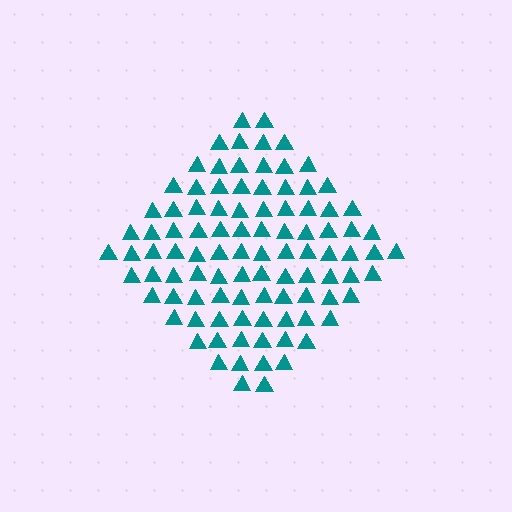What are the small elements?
The small elements are triangles.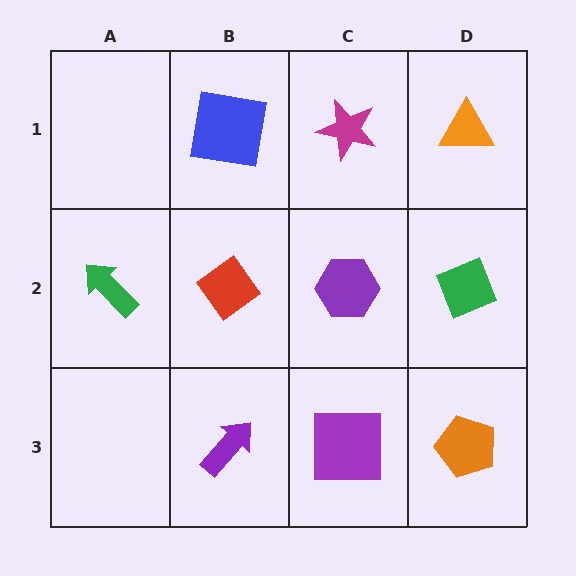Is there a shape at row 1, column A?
No, that cell is empty.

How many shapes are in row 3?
3 shapes.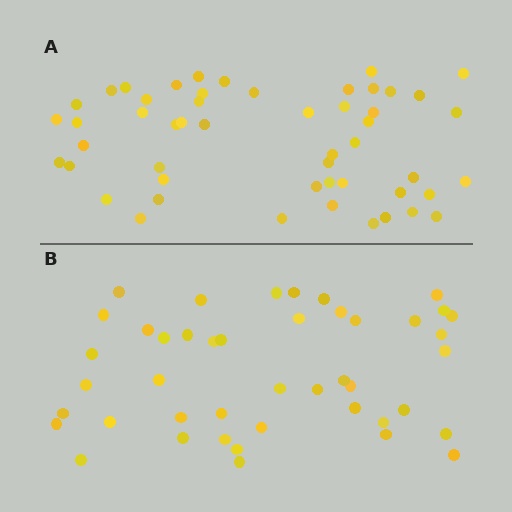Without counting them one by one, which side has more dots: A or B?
Region A (the top region) has more dots.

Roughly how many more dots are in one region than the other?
Region A has roughly 8 or so more dots than region B.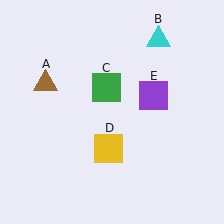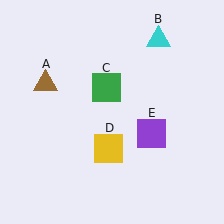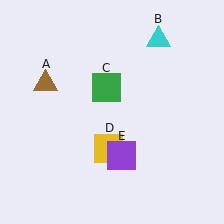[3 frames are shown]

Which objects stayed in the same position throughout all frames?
Brown triangle (object A) and cyan triangle (object B) and green square (object C) and yellow square (object D) remained stationary.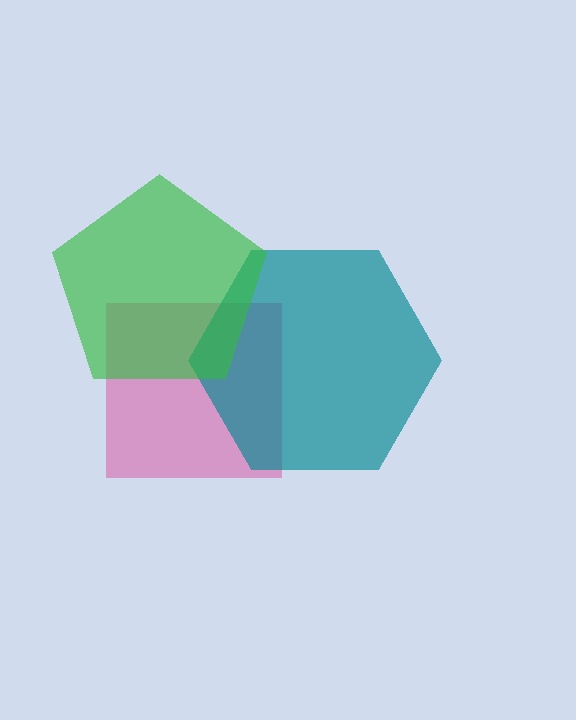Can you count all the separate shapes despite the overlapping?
Yes, there are 3 separate shapes.